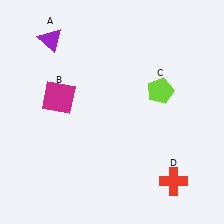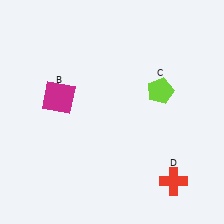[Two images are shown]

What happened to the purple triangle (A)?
The purple triangle (A) was removed in Image 2. It was in the top-left area of Image 1.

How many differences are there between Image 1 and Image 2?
There is 1 difference between the two images.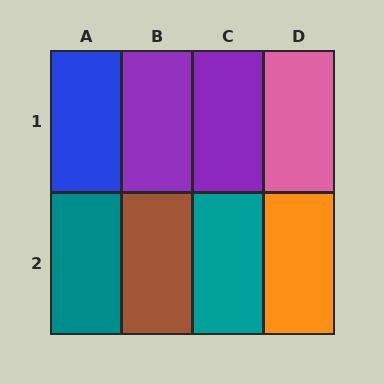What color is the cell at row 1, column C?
Purple.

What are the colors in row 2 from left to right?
Teal, brown, teal, orange.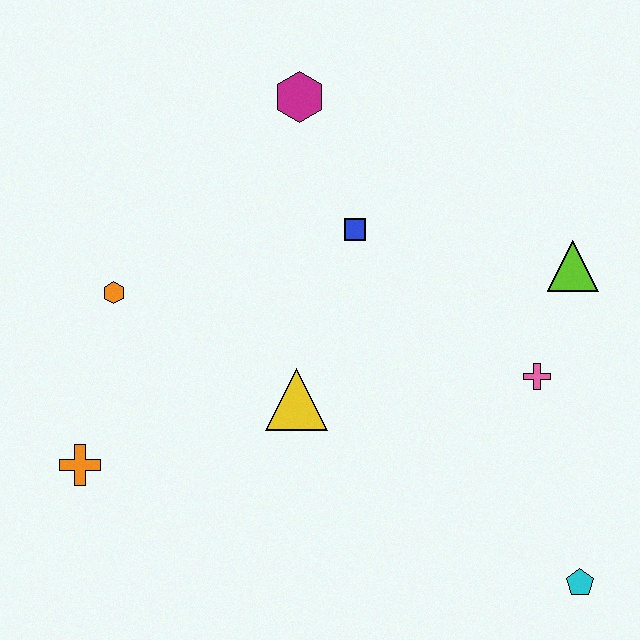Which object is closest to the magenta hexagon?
The blue square is closest to the magenta hexagon.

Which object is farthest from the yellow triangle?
The cyan pentagon is farthest from the yellow triangle.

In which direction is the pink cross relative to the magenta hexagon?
The pink cross is below the magenta hexagon.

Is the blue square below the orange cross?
No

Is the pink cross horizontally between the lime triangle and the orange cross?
Yes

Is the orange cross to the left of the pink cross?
Yes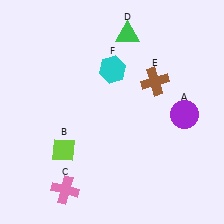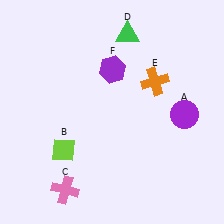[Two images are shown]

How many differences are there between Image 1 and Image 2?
There are 2 differences between the two images.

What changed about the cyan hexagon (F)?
In Image 1, F is cyan. In Image 2, it changed to purple.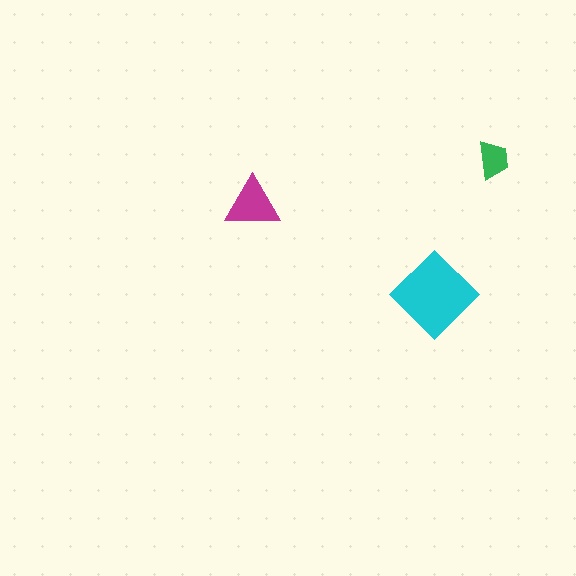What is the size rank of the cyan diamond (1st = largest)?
1st.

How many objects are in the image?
There are 3 objects in the image.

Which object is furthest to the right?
The green trapezoid is rightmost.